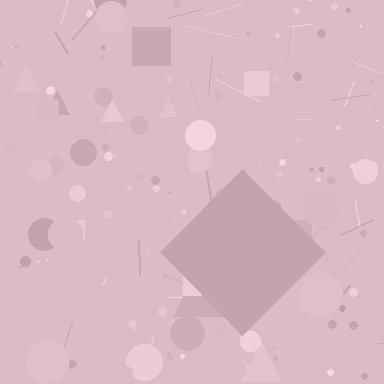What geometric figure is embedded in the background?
A diamond is embedded in the background.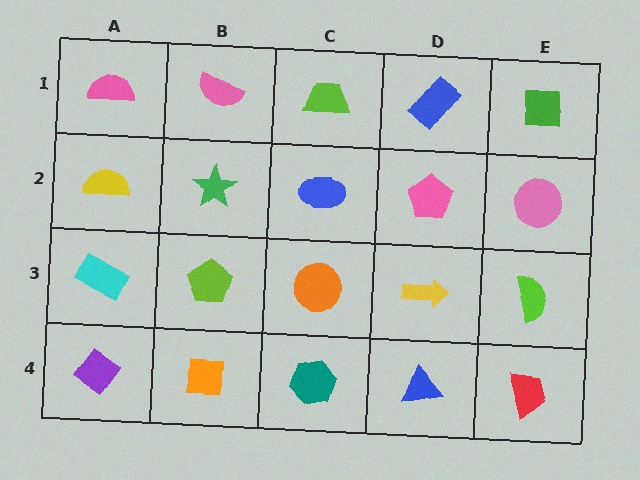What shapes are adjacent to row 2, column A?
A pink semicircle (row 1, column A), a cyan rectangle (row 3, column A), a green star (row 2, column B).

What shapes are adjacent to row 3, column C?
A blue ellipse (row 2, column C), a teal hexagon (row 4, column C), a lime pentagon (row 3, column B), a yellow arrow (row 3, column D).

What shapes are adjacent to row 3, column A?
A yellow semicircle (row 2, column A), a purple diamond (row 4, column A), a lime pentagon (row 3, column B).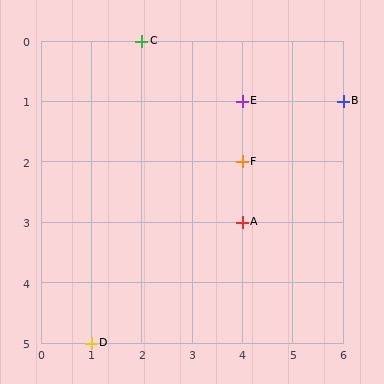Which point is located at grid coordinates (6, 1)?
Point B is at (6, 1).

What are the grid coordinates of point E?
Point E is at grid coordinates (4, 1).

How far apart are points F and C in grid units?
Points F and C are 2 columns and 2 rows apart (about 2.8 grid units diagonally).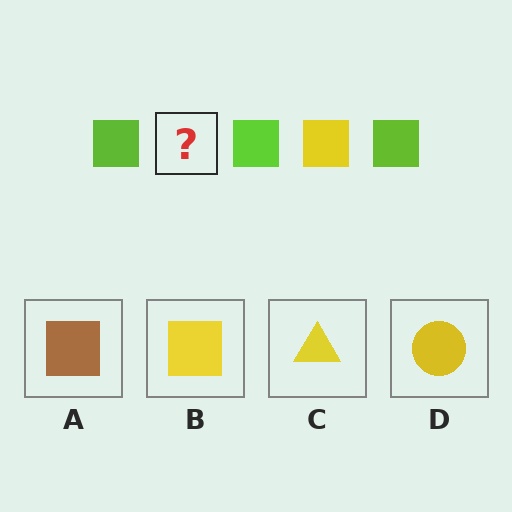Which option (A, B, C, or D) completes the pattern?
B.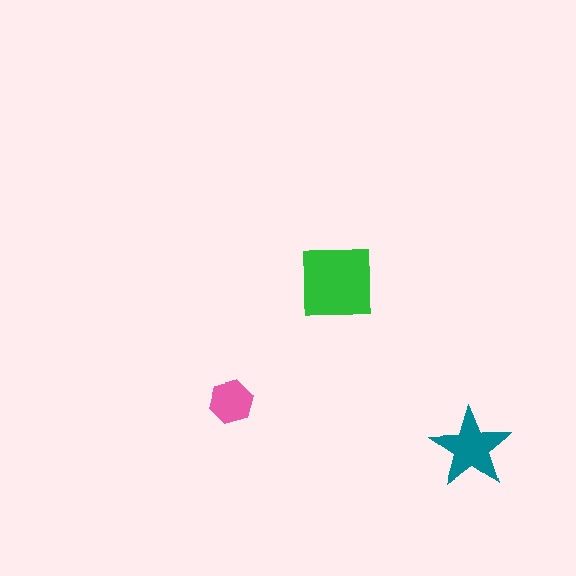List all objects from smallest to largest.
The pink hexagon, the teal star, the green square.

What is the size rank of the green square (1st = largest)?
1st.